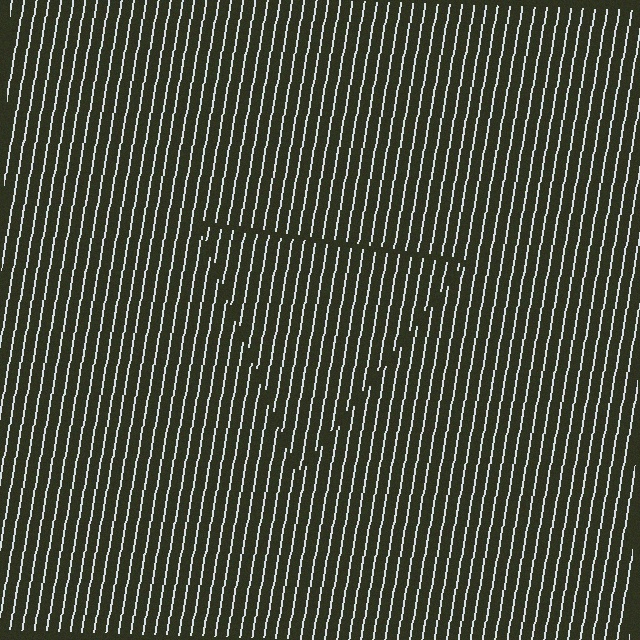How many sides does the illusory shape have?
3 sides — the line-ends trace a triangle.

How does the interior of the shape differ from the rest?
The interior of the shape contains the same grating, shifted by half a period — the contour is defined by the phase discontinuity where line-ends from the inner and outer gratings abut.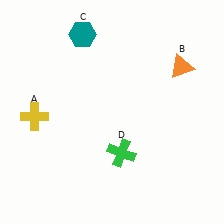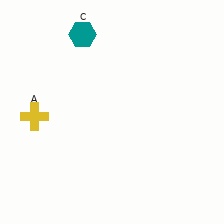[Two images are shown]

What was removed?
The green cross (D), the orange triangle (B) were removed in Image 2.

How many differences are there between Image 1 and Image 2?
There are 2 differences between the two images.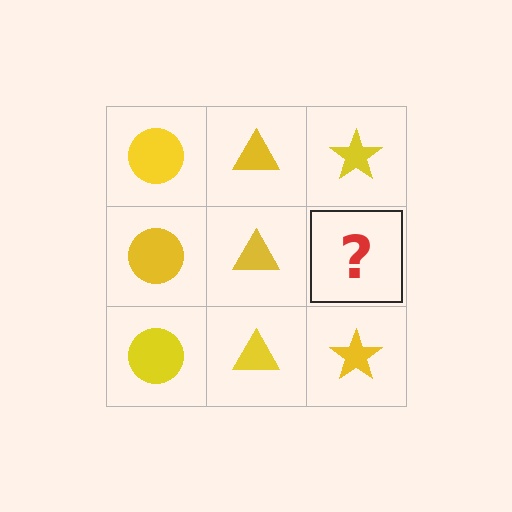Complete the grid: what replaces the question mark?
The question mark should be replaced with a yellow star.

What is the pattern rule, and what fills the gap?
The rule is that each column has a consistent shape. The gap should be filled with a yellow star.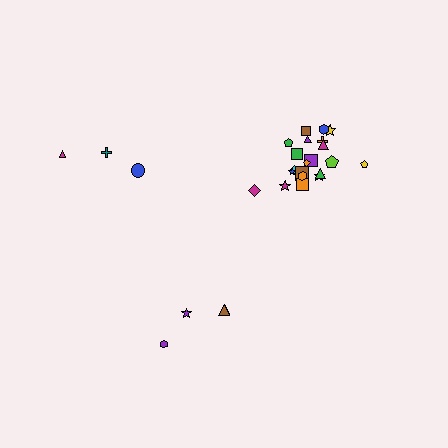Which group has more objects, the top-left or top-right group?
The top-right group.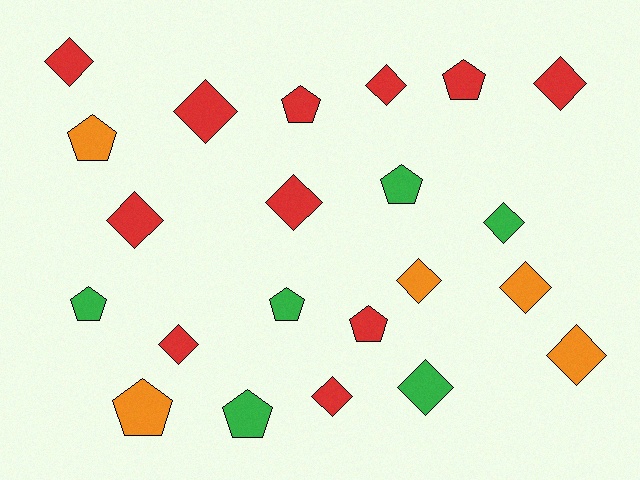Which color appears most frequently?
Red, with 11 objects.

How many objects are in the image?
There are 22 objects.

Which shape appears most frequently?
Diamond, with 13 objects.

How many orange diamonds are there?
There are 3 orange diamonds.